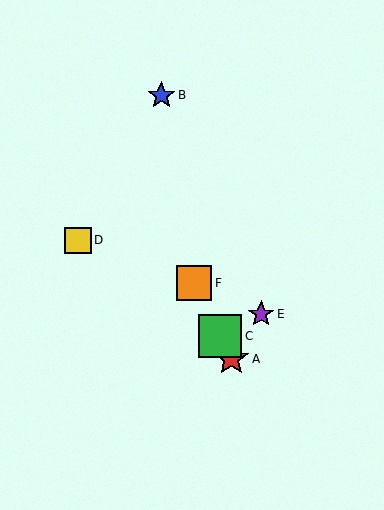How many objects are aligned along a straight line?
3 objects (A, C, F) are aligned along a straight line.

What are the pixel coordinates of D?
Object D is at (78, 240).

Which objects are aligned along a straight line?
Objects A, C, F are aligned along a straight line.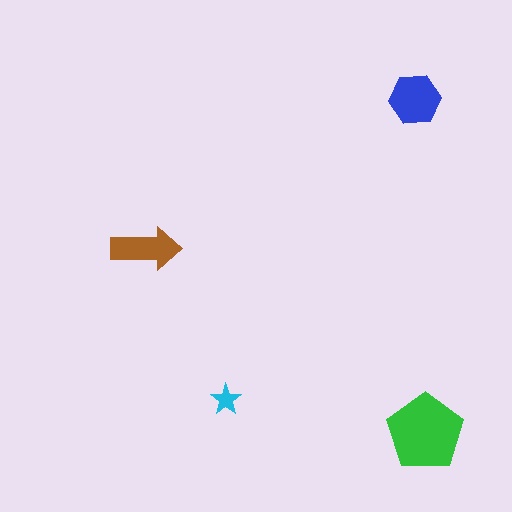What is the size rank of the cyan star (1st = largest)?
4th.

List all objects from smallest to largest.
The cyan star, the brown arrow, the blue hexagon, the green pentagon.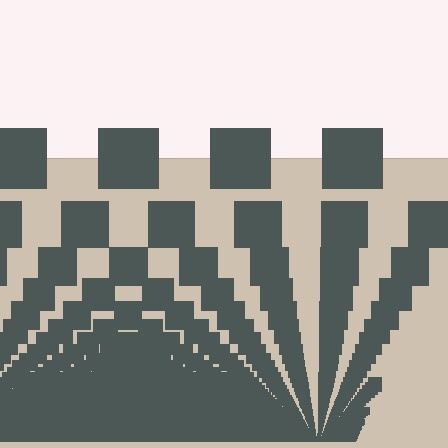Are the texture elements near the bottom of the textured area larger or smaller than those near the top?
Smaller. The gradient is inverted — elements near the bottom are smaller and denser.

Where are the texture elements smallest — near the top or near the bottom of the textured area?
Near the bottom.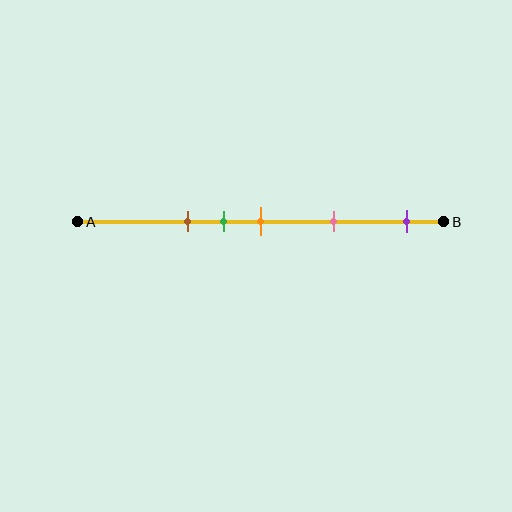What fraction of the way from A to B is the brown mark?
The brown mark is approximately 30% (0.3) of the way from A to B.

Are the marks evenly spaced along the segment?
No, the marks are not evenly spaced.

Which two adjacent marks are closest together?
The green and orange marks are the closest adjacent pair.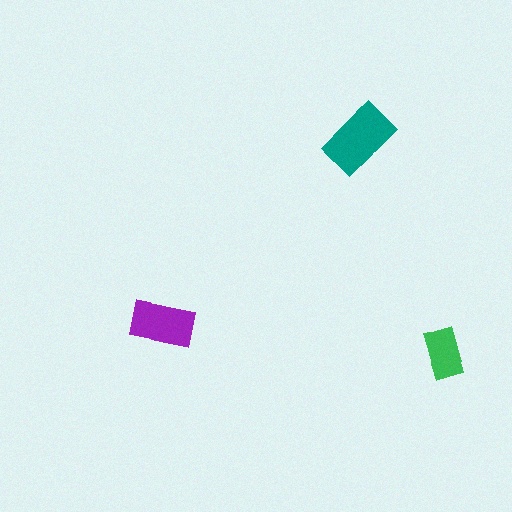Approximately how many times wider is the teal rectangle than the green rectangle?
About 1.5 times wider.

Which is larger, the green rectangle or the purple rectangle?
The purple one.